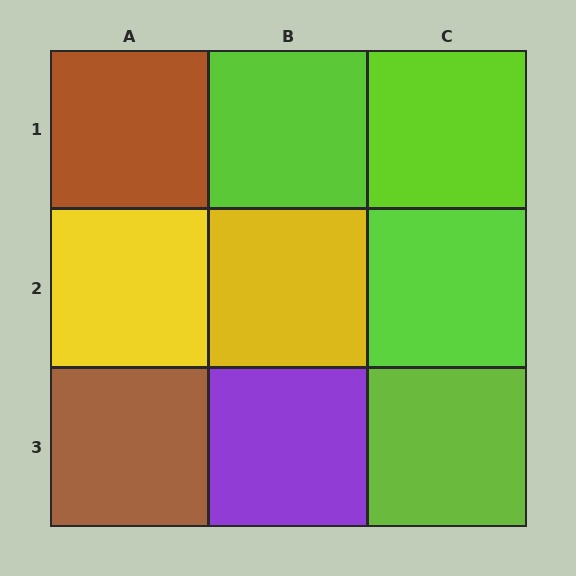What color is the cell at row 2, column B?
Yellow.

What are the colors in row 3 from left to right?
Brown, purple, lime.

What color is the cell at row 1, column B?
Lime.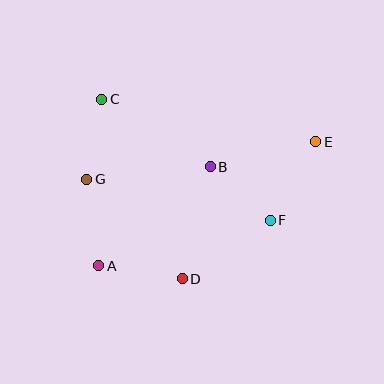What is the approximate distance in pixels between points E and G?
The distance between E and G is approximately 232 pixels.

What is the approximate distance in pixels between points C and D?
The distance between C and D is approximately 197 pixels.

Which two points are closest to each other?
Points B and F are closest to each other.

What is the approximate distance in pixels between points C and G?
The distance between C and G is approximately 82 pixels.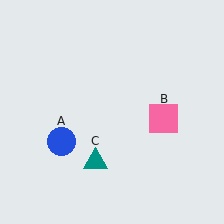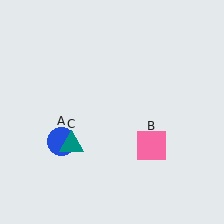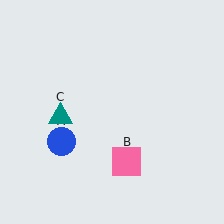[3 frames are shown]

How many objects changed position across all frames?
2 objects changed position: pink square (object B), teal triangle (object C).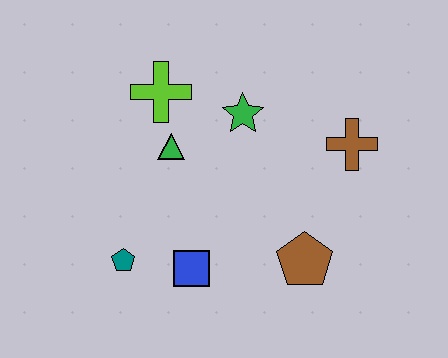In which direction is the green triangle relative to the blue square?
The green triangle is above the blue square.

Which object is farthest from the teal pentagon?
The brown cross is farthest from the teal pentagon.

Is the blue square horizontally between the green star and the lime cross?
Yes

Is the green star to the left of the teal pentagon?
No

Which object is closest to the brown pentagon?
The blue square is closest to the brown pentagon.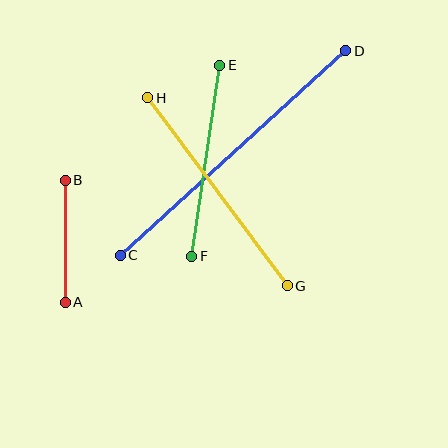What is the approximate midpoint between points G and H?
The midpoint is at approximately (218, 192) pixels.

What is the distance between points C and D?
The distance is approximately 304 pixels.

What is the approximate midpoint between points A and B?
The midpoint is at approximately (65, 241) pixels.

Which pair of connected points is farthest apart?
Points C and D are farthest apart.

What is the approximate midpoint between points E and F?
The midpoint is at approximately (206, 161) pixels.